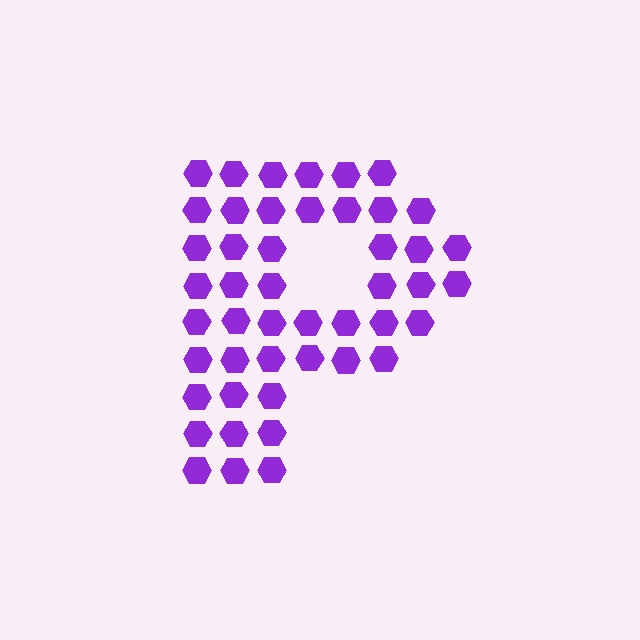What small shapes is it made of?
It is made of small hexagons.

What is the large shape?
The large shape is the letter P.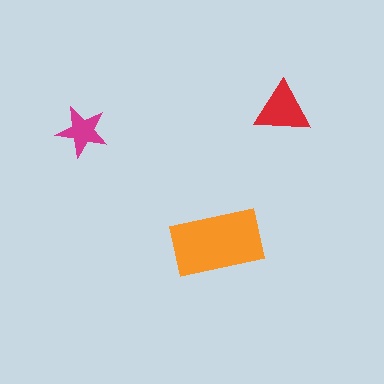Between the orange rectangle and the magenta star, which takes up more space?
The orange rectangle.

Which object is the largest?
The orange rectangle.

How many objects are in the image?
There are 3 objects in the image.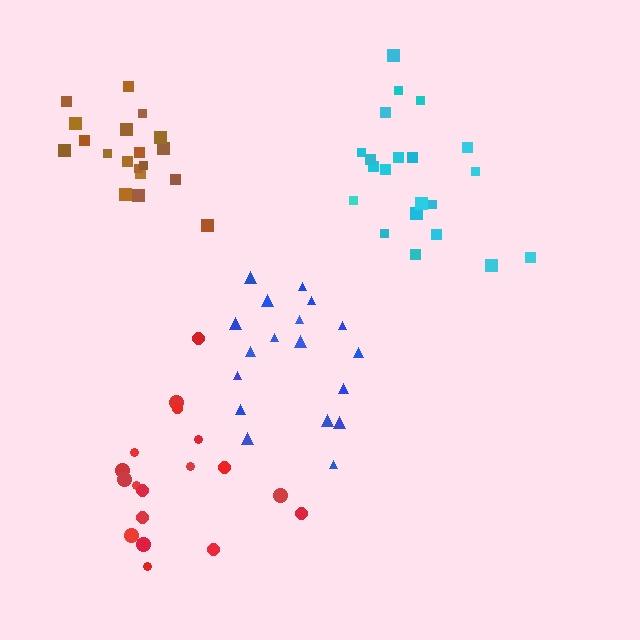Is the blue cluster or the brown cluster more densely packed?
Brown.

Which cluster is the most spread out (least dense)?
Blue.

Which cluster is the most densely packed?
Brown.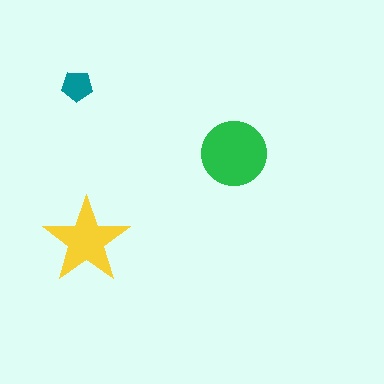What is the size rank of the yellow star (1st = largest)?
2nd.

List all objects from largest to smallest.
The green circle, the yellow star, the teal pentagon.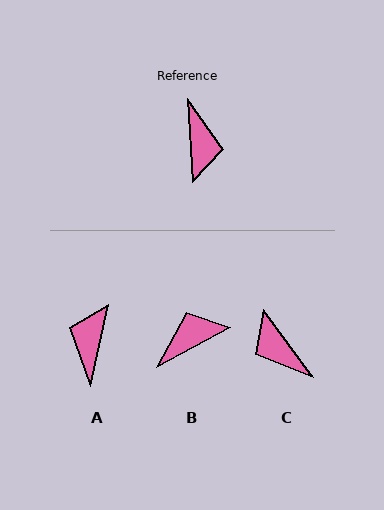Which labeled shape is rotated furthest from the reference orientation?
A, about 164 degrees away.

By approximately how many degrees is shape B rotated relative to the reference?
Approximately 115 degrees counter-clockwise.